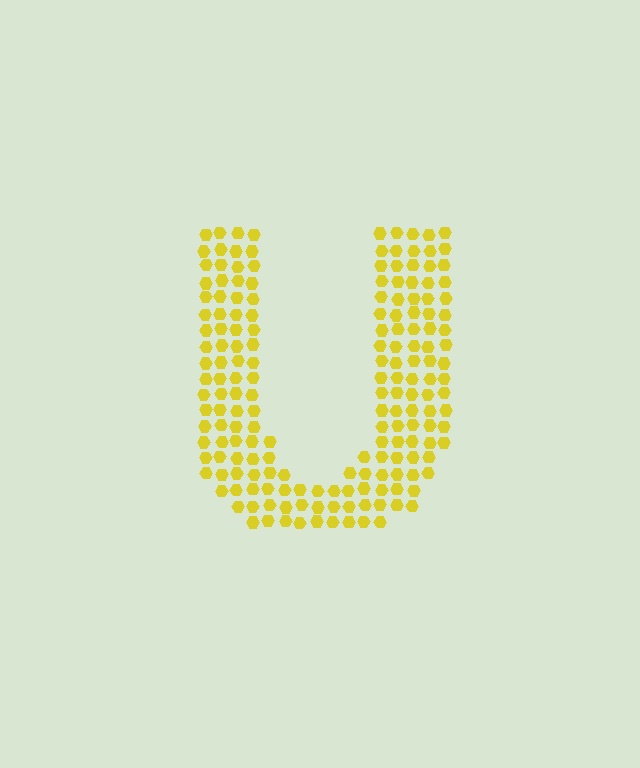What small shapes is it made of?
It is made of small hexagons.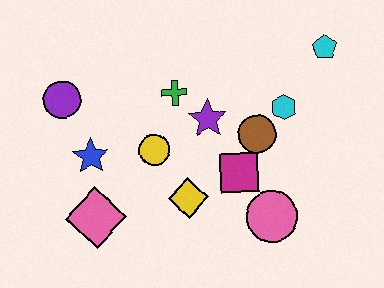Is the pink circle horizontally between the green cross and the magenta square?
No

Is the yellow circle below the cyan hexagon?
Yes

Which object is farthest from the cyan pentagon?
The pink diamond is farthest from the cyan pentagon.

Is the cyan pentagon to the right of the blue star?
Yes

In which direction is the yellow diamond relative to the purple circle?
The yellow diamond is to the right of the purple circle.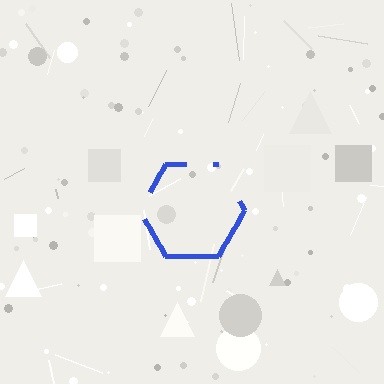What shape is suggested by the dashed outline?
The dashed outline suggests a hexagon.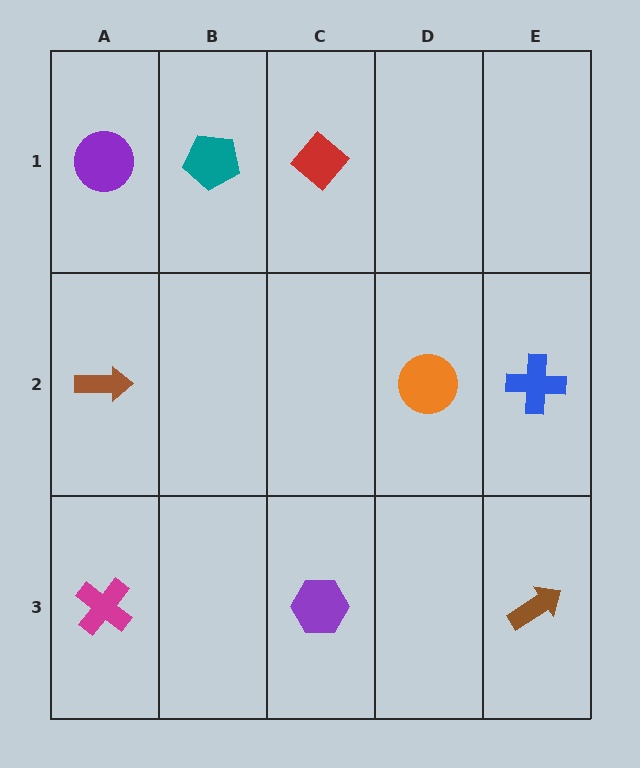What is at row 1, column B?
A teal pentagon.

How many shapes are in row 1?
3 shapes.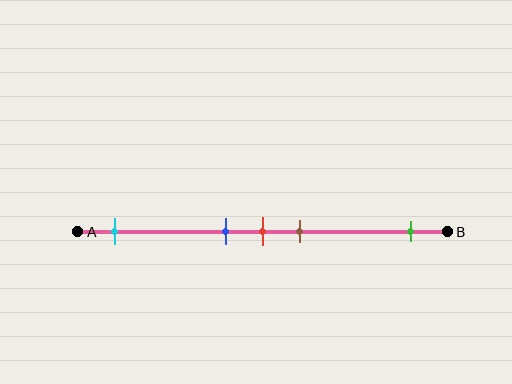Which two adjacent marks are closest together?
The blue and red marks are the closest adjacent pair.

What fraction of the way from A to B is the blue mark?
The blue mark is approximately 40% (0.4) of the way from A to B.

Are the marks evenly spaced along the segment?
No, the marks are not evenly spaced.